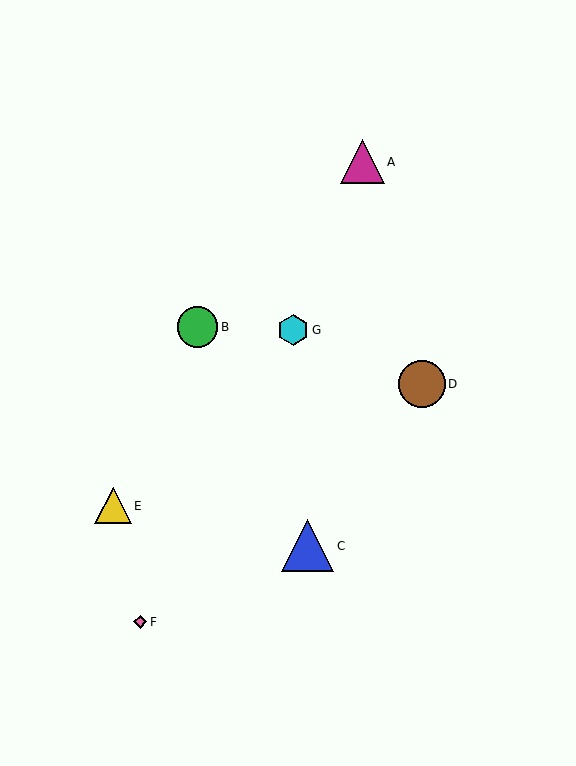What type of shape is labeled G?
Shape G is a cyan hexagon.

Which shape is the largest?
The blue triangle (labeled C) is the largest.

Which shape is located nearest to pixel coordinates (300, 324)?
The cyan hexagon (labeled G) at (293, 330) is nearest to that location.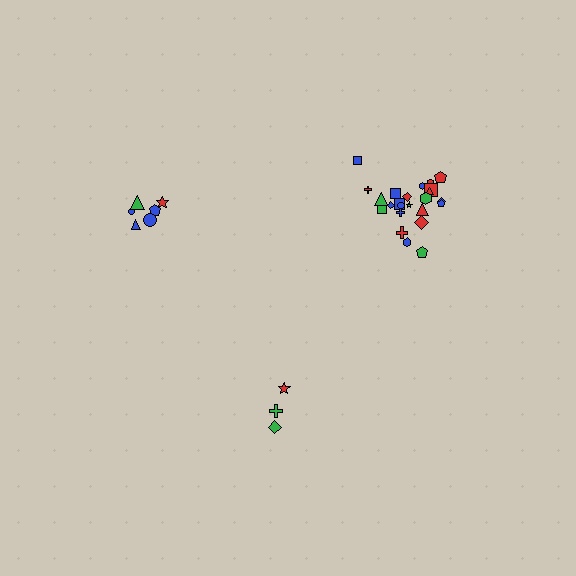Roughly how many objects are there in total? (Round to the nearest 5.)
Roughly 35 objects in total.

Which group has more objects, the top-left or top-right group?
The top-right group.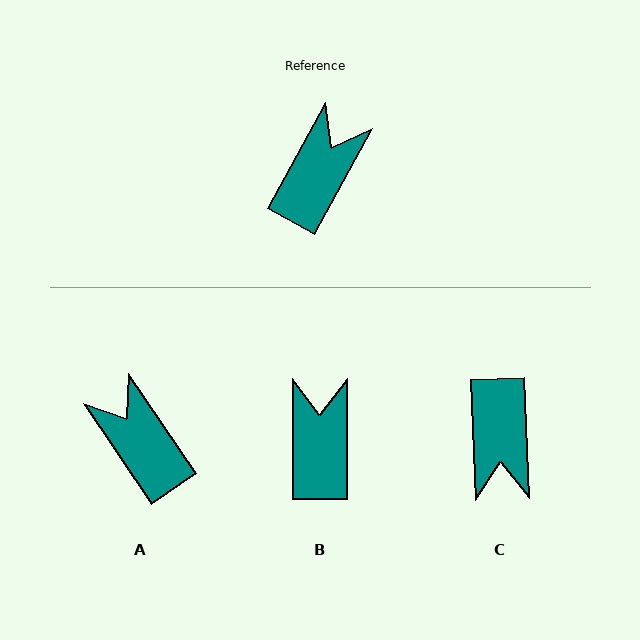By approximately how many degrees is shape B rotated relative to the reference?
Approximately 29 degrees counter-clockwise.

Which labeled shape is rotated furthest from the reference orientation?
C, about 149 degrees away.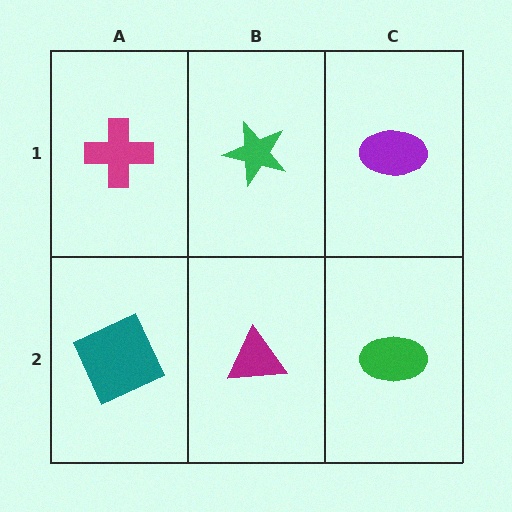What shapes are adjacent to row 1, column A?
A teal square (row 2, column A), a green star (row 1, column B).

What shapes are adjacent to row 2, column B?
A green star (row 1, column B), a teal square (row 2, column A), a green ellipse (row 2, column C).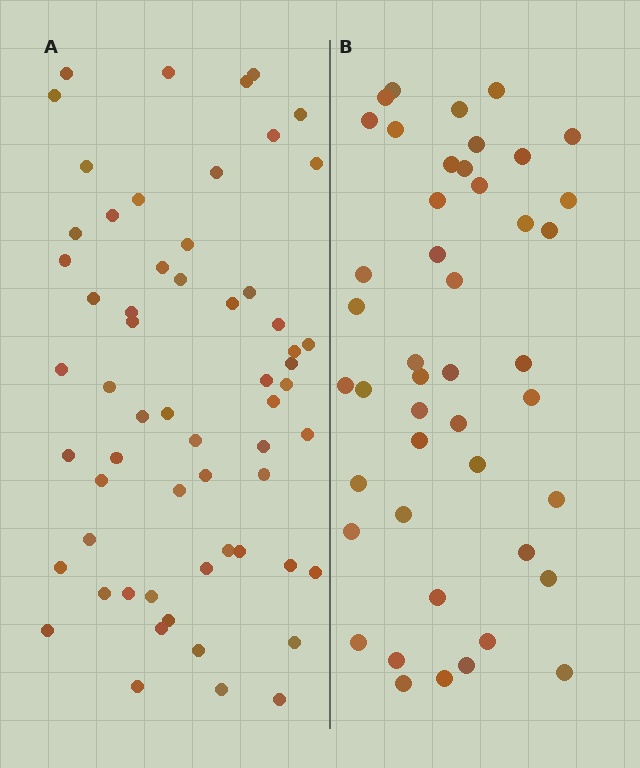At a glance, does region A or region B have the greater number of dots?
Region A (the left region) has more dots.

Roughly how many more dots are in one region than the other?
Region A has approximately 15 more dots than region B.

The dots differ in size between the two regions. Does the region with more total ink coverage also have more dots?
No. Region B has more total ink coverage because its dots are larger, but region A actually contains more individual dots. Total area can be misleading — the number of items is what matters here.